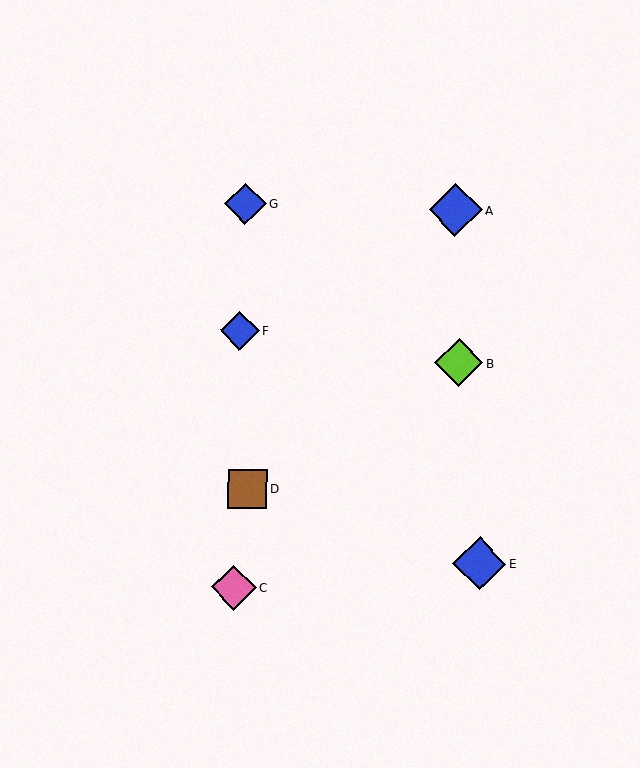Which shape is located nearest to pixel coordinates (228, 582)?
The pink diamond (labeled C) at (234, 588) is nearest to that location.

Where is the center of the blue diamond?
The center of the blue diamond is at (455, 210).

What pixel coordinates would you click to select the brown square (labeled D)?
Click at (247, 489) to select the brown square D.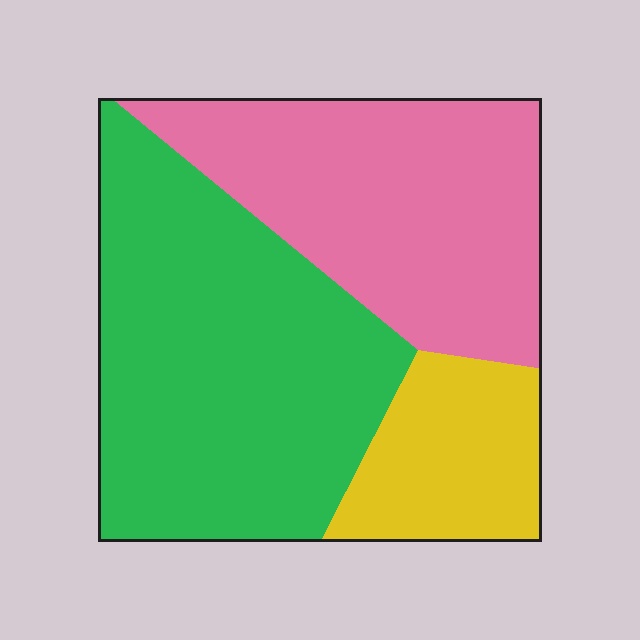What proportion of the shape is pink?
Pink covers about 35% of the shape.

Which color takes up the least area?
Yellow, at roughly 15%.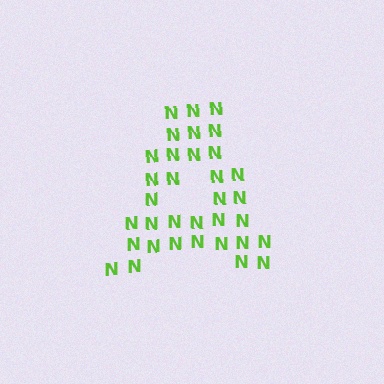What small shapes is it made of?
It is made of small letter N's.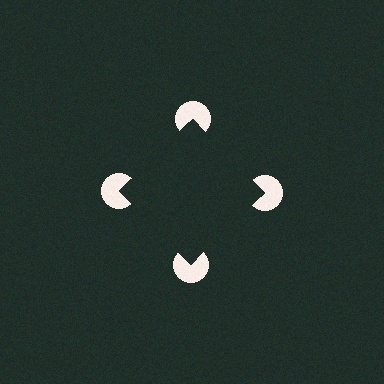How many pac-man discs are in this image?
There are 4 — one at each vertex of the illusory square.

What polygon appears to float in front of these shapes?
An illusory square — its edges are inferred from the aligned wedge cuts in the pac-man discs, not physically drawn.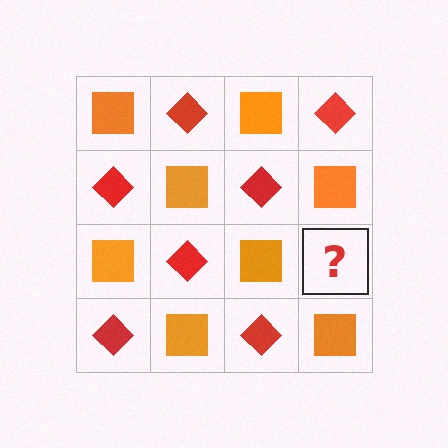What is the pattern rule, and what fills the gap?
The rule is that it alternates orange square and red diamond in a checkerboard pattern. The gap should be filled with a red diamond.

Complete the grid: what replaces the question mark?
The question mark should be replaced with a red diamond.